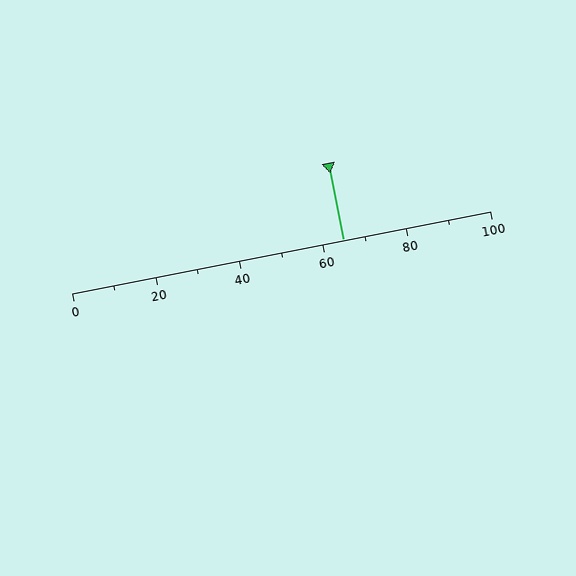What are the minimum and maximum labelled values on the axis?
The axis runs from 0 to 100.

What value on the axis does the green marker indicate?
The marker indicates approximately 65.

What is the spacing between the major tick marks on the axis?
The major ticks are spaced 20 apart.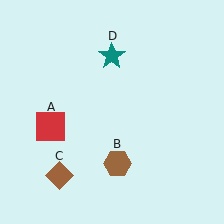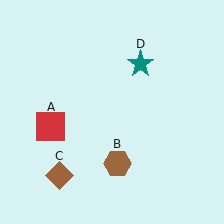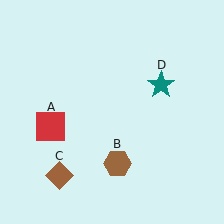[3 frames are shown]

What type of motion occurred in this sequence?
The teal star (object D) rotated clockwise around the center of the scene.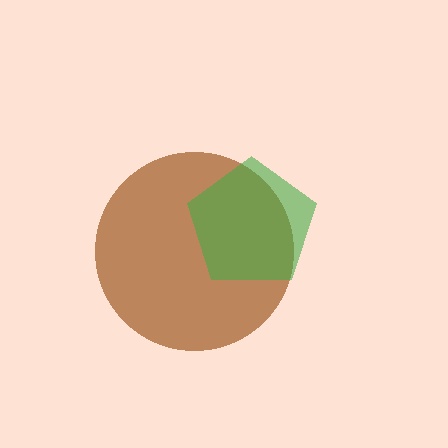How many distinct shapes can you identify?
There are 2 distinct shapes: a brown circle, a green pentagon.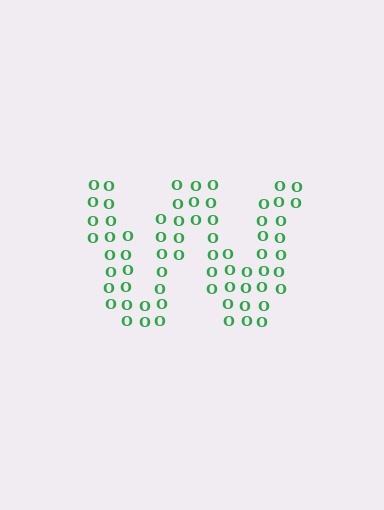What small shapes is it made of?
It is made of small letter O's.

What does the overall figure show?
The overall figure shows the letter W.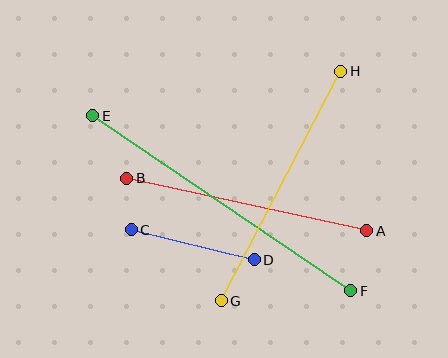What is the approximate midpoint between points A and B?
The midpoint is at approximately (247, 205) pixels.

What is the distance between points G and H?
The distance is approximately 259 pixels.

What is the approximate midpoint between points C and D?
The midpoint is at approximately (193, 245) pixels.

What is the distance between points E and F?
The distance is approximately 312 pixels.